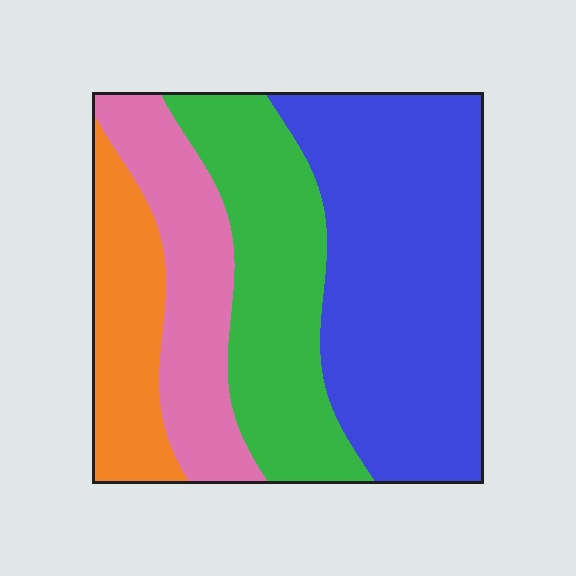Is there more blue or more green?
Blue.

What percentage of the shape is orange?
Orange covers roughly 15% of the shape.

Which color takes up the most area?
Blue, at roughly 40%.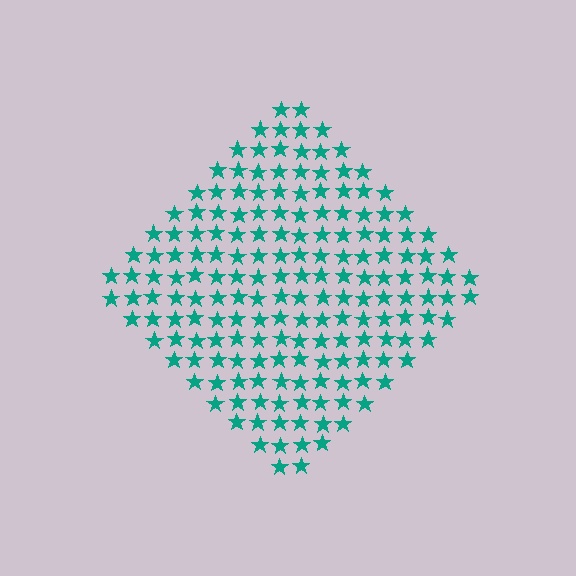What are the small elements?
The small elements are stars.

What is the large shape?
The large shape is a diamond.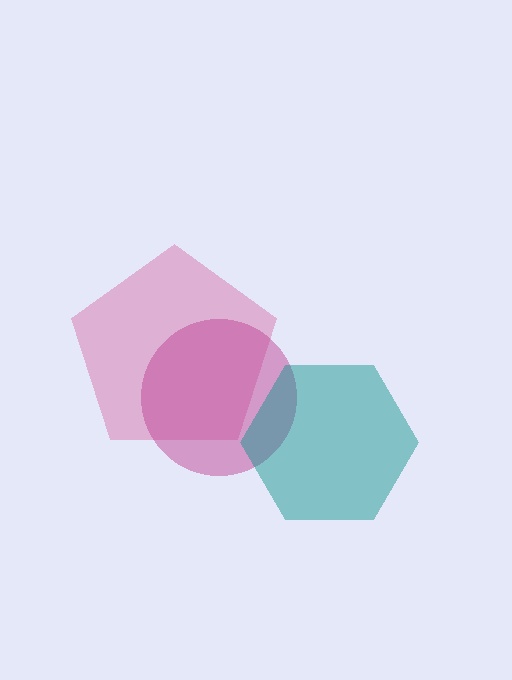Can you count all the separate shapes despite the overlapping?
Yes, there are 3 separate shapes.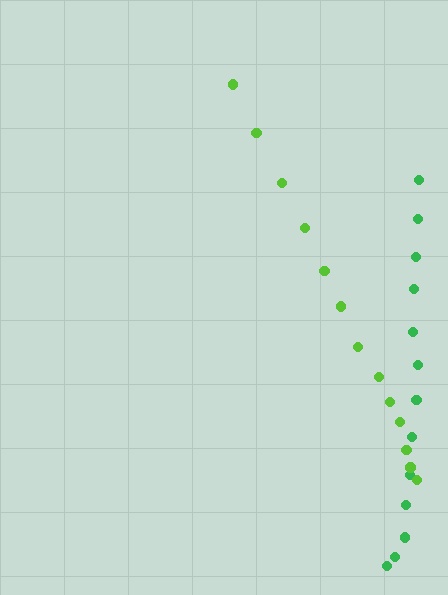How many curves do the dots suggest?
There are 2 distinct paths.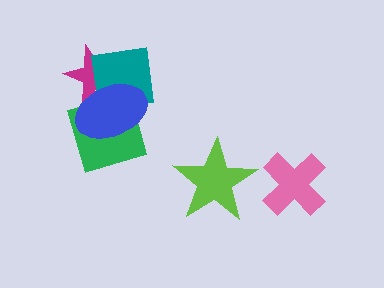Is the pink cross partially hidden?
No, no other shape covers it.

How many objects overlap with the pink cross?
0 objects overlap with the pink cross.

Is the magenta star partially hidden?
Yes, it is partially covered by another shape.